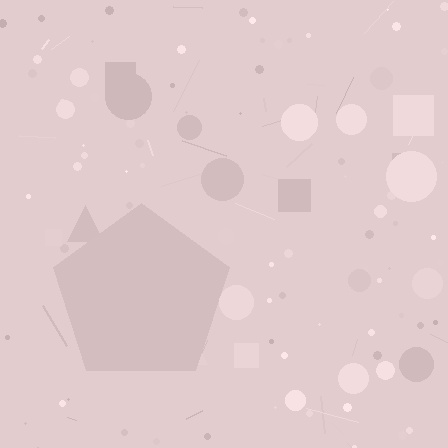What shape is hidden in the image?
A pentagon is hidden in the image.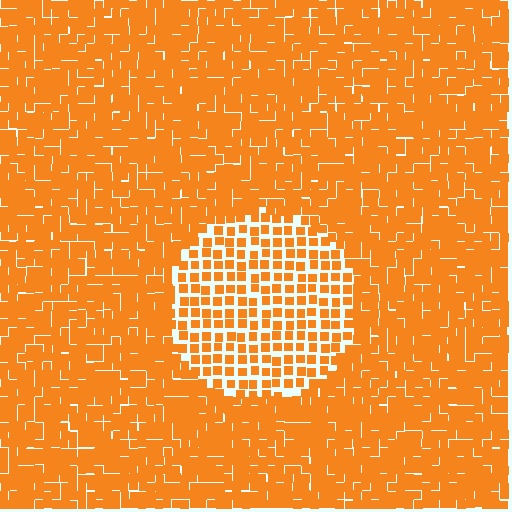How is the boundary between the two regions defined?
The boundary is defined by a change in element density (approximately 1.9x ratio). All elements are the same color, size, and shape.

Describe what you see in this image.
The image contains small orange elements arranged at two different densities. A circle-shaped region is visible where the elements are less densely packed than the surrounding area.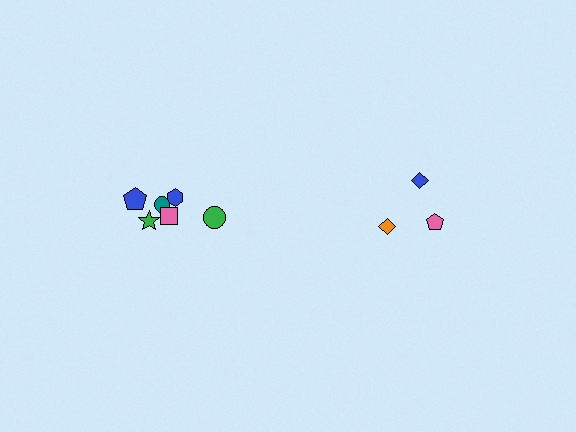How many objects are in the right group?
There are 3 objects.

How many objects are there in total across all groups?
There are 9 objects.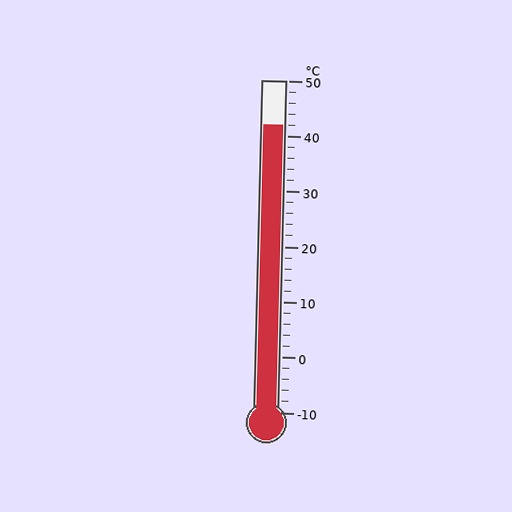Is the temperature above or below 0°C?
The temperature is above 0°C.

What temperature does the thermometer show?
The thermometer shows approximately 42°C.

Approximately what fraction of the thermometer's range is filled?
The thermometer is filled to approximately 85% of its range.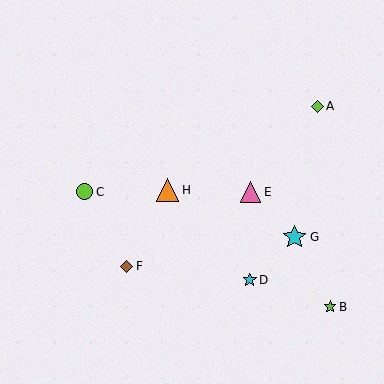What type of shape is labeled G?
Shape G is a cyan star.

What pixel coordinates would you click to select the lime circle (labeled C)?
Click at (85, 192) to select the lime circle C.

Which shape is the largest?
The cyan star (labeled G) is the largest.